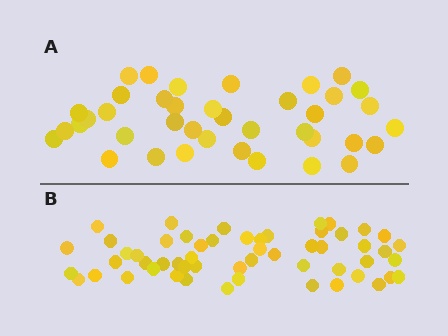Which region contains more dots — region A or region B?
Region B (the bottom region) has more dots.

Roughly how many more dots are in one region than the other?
Region B has approximately 15 more dots than region A.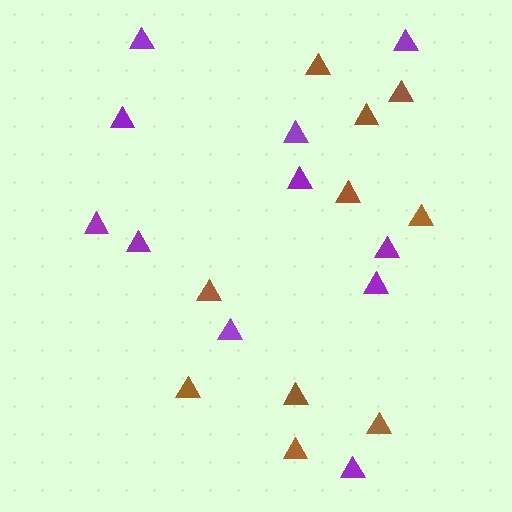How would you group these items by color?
There are 2 groups: one group of purple triangles (11) and one group of brown triangles (10).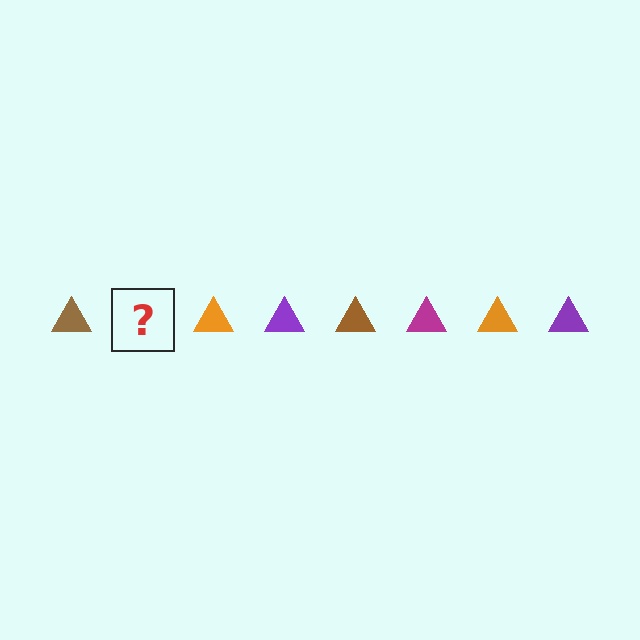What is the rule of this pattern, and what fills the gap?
The rule is that the pattern cycles through brown, magenta, orange, purple triangles. The gap should be filled with a magenta triangle.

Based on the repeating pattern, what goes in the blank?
The blank should be a magenta triangle.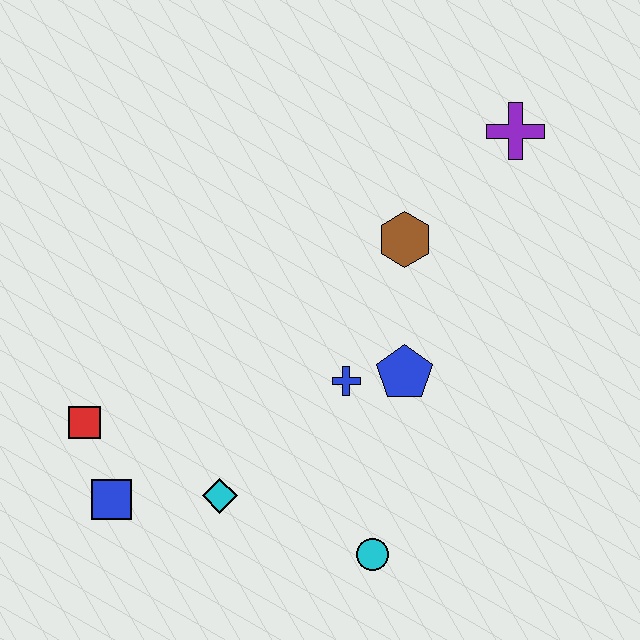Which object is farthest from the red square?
The purple cross is farthest from the red square.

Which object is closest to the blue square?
The red square is closest to the blue square.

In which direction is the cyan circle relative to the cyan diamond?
The cyan circle is to the right of the cyan diamond.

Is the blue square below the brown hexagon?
Yes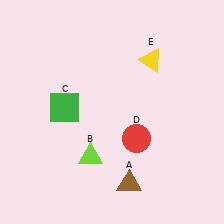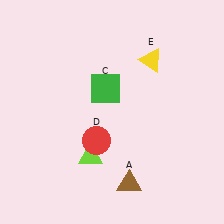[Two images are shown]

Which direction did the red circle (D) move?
The red circle (D) moved left.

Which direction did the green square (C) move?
The green square (C) moved right.